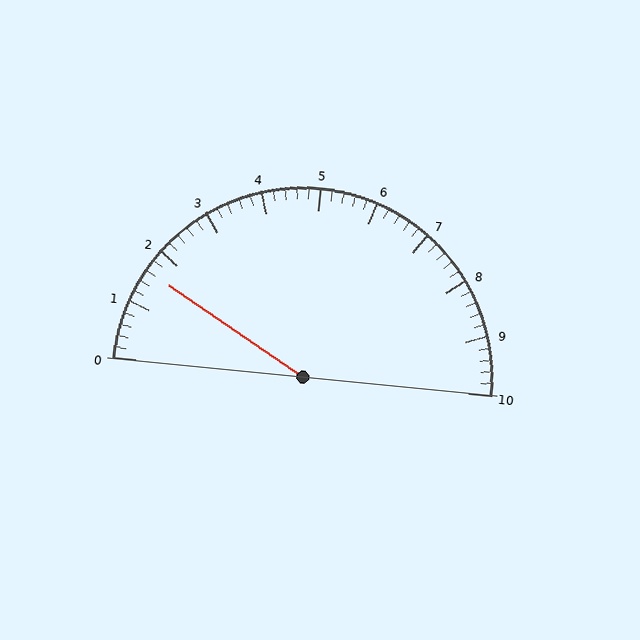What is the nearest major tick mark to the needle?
The nearest major tick mark is 2.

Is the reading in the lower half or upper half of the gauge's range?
The reading is in the lower half of the range (0 to 10).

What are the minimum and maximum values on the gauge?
The gauge ranges from 0 to 10.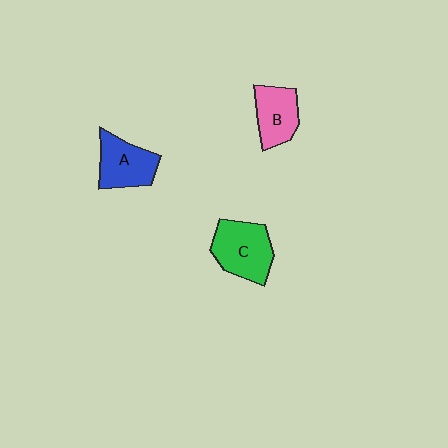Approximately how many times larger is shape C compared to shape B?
Approximately 1.3 times.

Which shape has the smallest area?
Shape B (pink).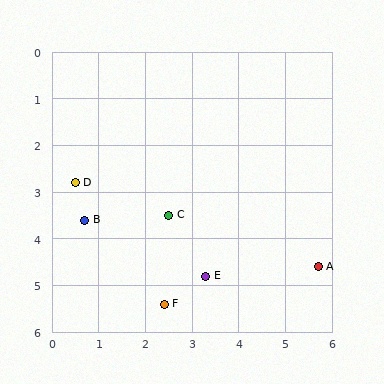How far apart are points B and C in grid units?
Points B and C are about 1.8 grid units apart.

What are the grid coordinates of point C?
Point C is at approximately (2.5, 3.5).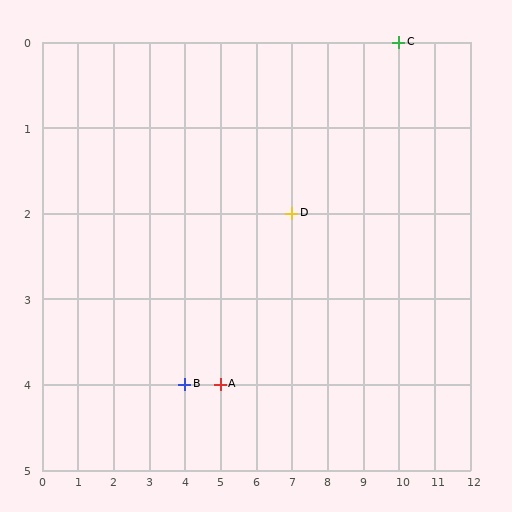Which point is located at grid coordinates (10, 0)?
Point C is at (10, 0).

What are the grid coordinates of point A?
Point A is at grid coordinates (5, 4).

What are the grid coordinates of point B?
Point B is at grid coordinates (4, 4).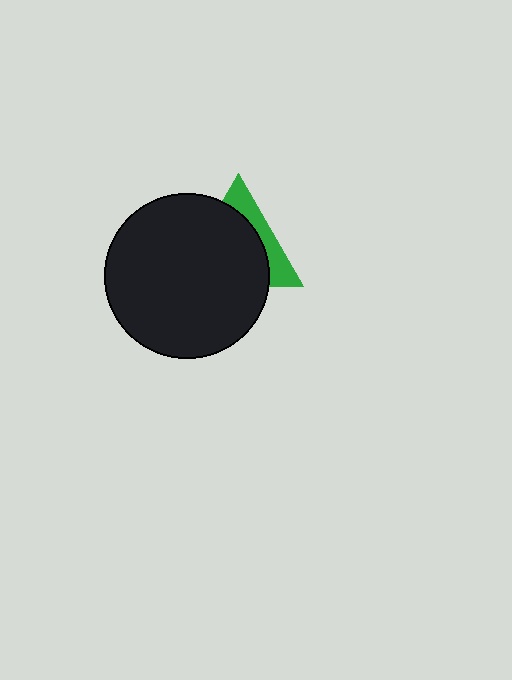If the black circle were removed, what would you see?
You would see the complete green triangle.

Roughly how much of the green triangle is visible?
A small part of it is visible (roughly 30%).